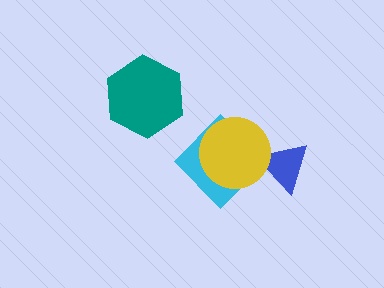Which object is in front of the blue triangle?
The yellow circle is in front of the blue triangle.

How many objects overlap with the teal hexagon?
0 objects overlap with the teal hexagon.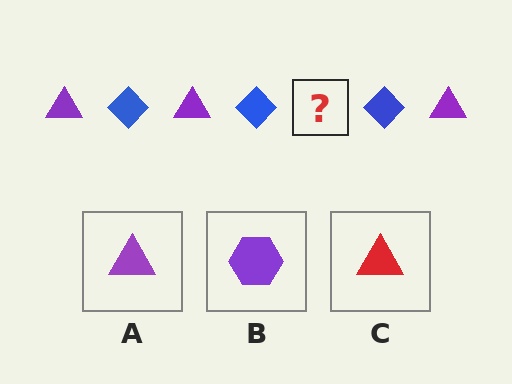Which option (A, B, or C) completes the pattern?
A.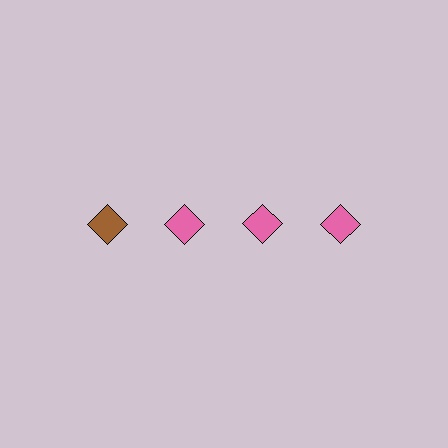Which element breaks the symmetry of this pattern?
The brown diamond in the top row, leftmost column breaks the symmetry. All other shapes are pink diamonds.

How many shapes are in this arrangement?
There are 4 shapes arranged in a grid pattern.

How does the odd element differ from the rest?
It has a different color: brown instead of pink.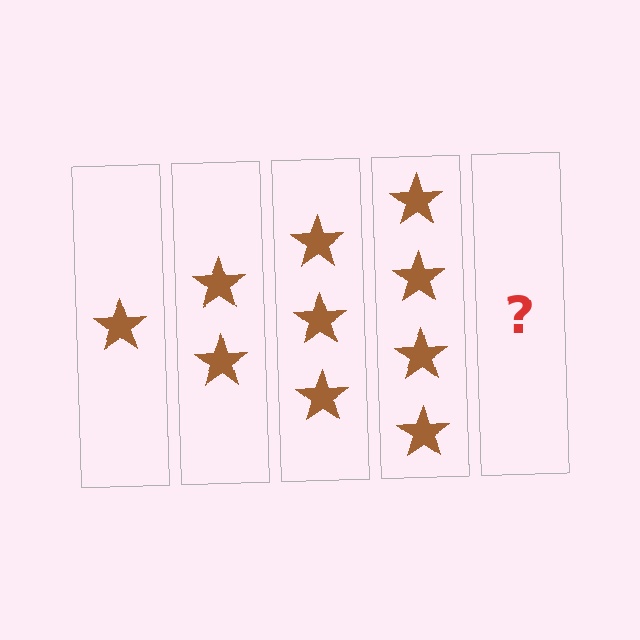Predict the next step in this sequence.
The next step is 5 stars.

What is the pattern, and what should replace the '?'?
The pattern is that each step adds one more star. The '?' should be 5 stars.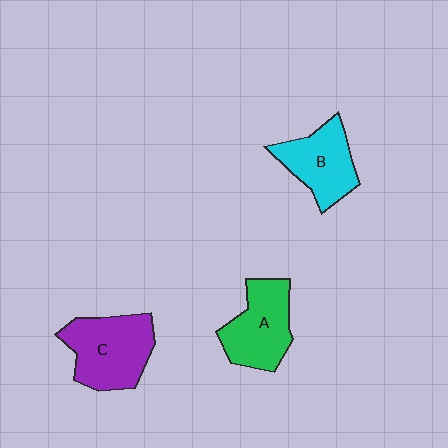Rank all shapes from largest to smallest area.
From largest to smallest: C (purple), A (green), B (cyan).